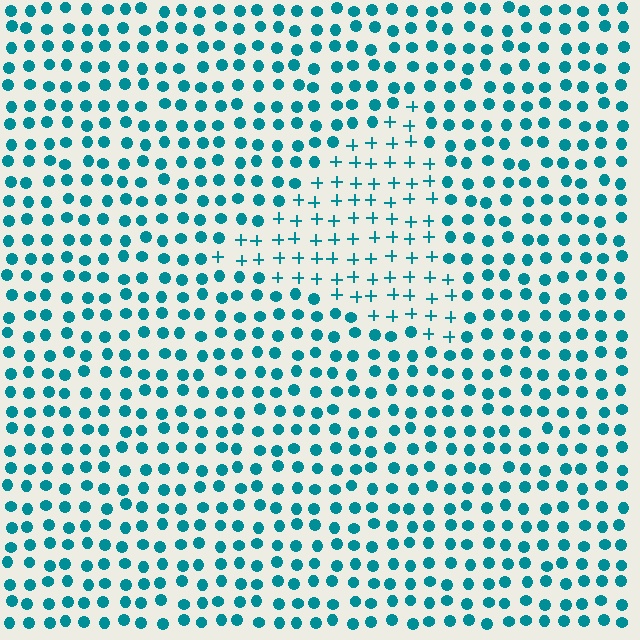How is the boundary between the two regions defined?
The boundary is defined by a change in element shape: plus signs inside vs. circles outside. All elements share the same color and spacing.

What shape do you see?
I see a triangle.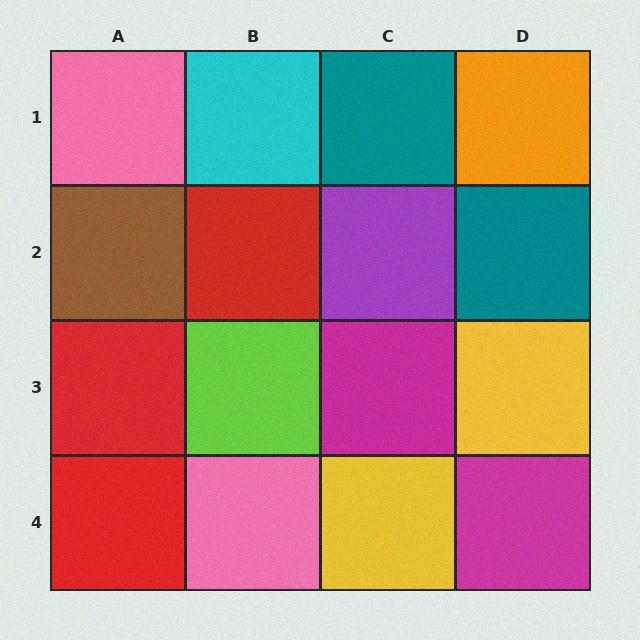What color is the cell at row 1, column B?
Cyan.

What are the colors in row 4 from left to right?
Red, pink, yellow, magenta.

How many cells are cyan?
1 cell is cyan.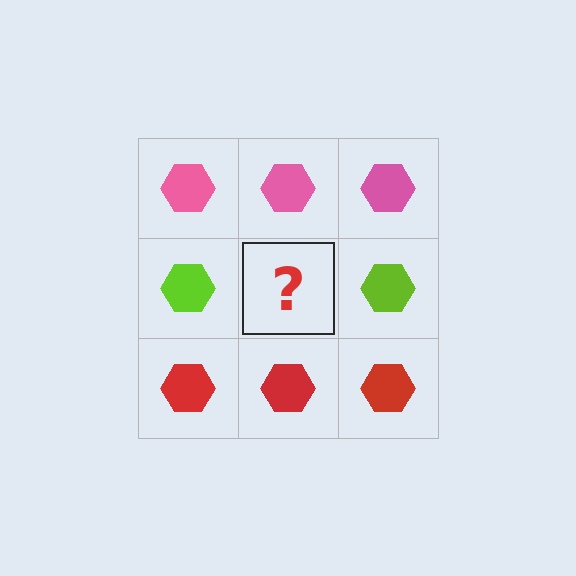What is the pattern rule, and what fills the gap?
The rule is that each row has a consistent color. The gap should be filled with a lime hexagon.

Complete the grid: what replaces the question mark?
The question mark should be replaced with a lime hexagon.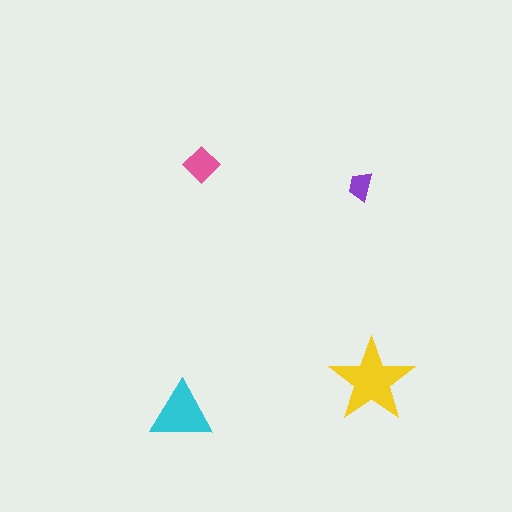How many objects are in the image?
There are 4 objects in the image.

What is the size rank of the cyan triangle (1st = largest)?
2nd.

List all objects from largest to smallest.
The yellow star, the cyan triangle, the pink diamond, the purple trapezoid.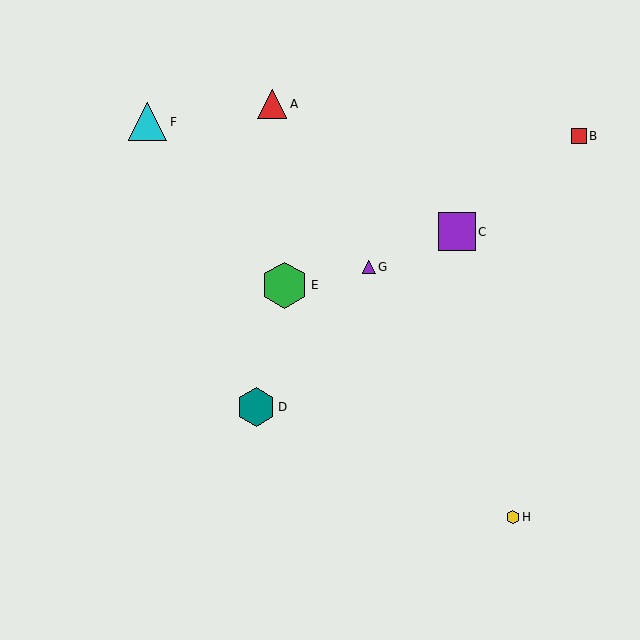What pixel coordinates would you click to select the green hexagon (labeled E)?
Click at (285, 285) to select the green hexagon E.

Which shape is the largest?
The green hexagon (labeled E) is the largest.